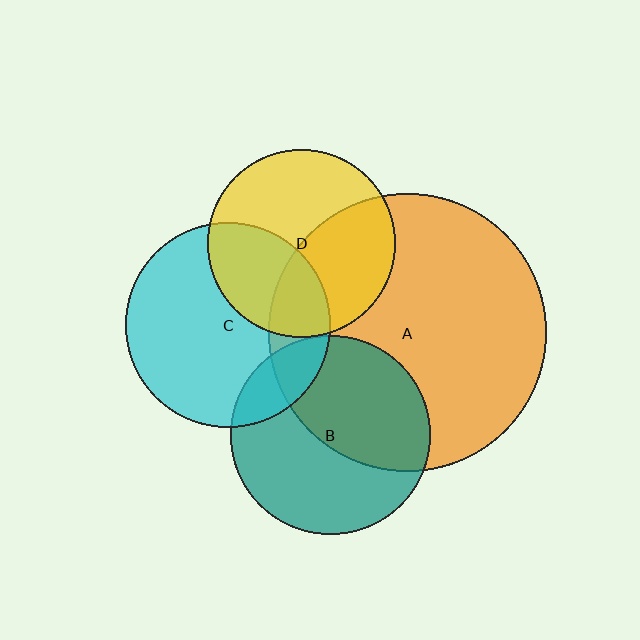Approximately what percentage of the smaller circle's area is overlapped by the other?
Approximately 50%.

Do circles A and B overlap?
Yes.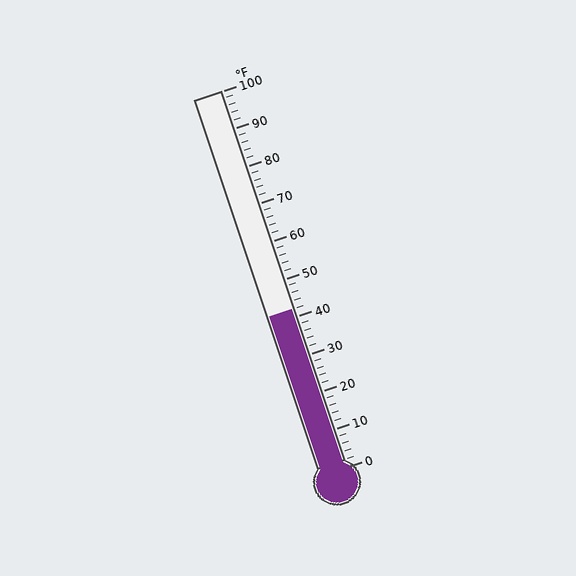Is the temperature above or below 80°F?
The temperature is below 80°F.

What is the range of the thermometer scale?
The thermometer scale ranges from 0°F to 100°F.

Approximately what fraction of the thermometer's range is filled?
The thermometer is filled to approximately 40% of its range.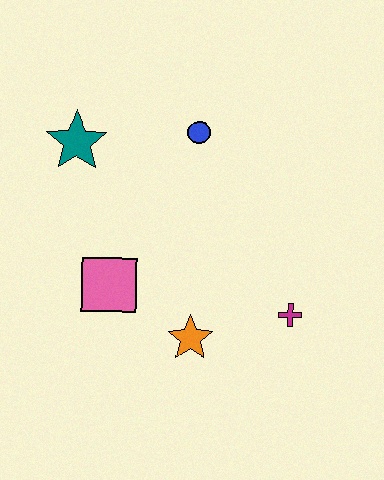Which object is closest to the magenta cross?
The orange star is closest to the magenta cross.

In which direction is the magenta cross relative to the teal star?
The magenta cross is to the right of the teal star.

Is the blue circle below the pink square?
No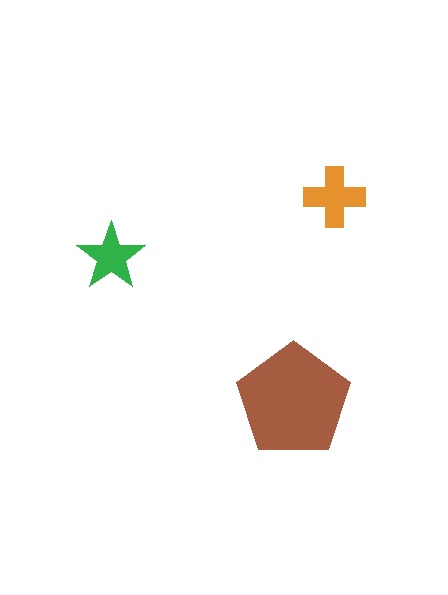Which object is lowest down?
The brown pentagon is bottommost.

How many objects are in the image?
There are 3 objects in the image.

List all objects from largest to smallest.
The brown pentagon, the orange cross, the green star.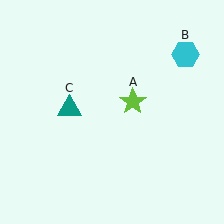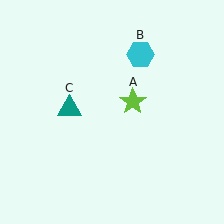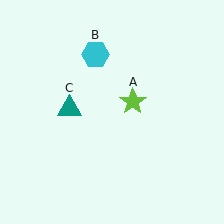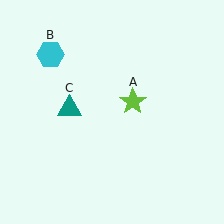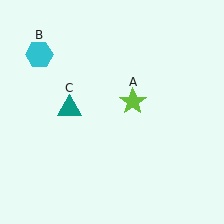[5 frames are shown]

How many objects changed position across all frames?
1 object changed position: cyan hexagon (object B).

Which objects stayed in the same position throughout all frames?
Lime star (object A) and teal triangle (object C) remained stationary.